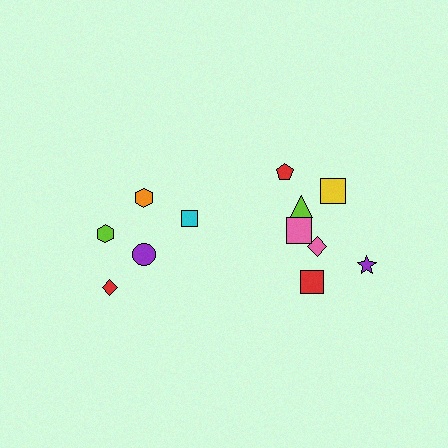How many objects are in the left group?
There are 5 objects.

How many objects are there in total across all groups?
There are 13 objects.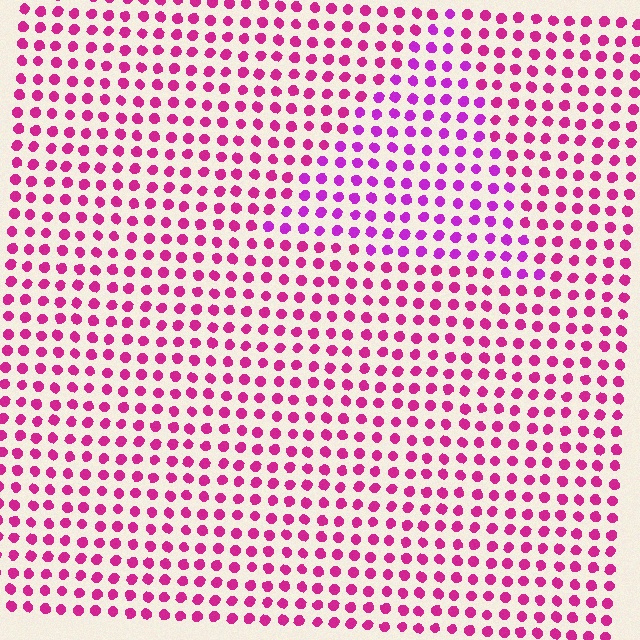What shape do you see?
I see a triangle.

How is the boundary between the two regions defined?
The boundary is defined purely by a slight shift in hue (about 27 degrees). Spacing, size, and orientation are identical on both sides.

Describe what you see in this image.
The image is filled with small magenta elements in a uniform arrangement. A triangle-shaped region is visible where the elements are tinted to a slightly different hue, forming a subtle color boundary.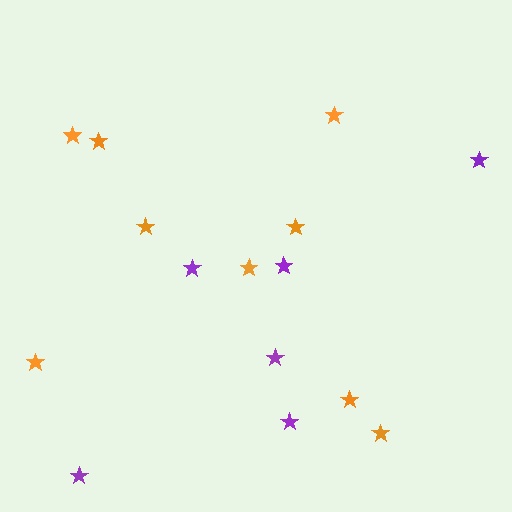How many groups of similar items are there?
There are 2 groups: one group of orange stars (9) and one group of purple stars (6).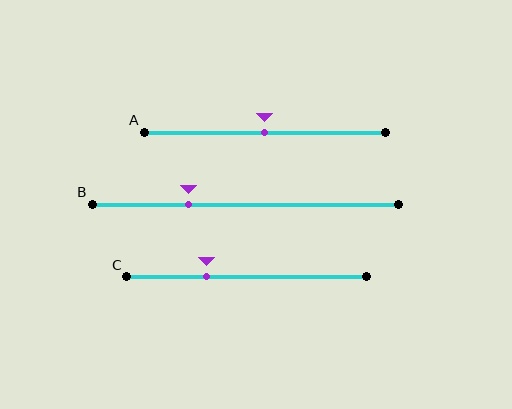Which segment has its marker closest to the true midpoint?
Segment A has its marker closest to the true midpoint.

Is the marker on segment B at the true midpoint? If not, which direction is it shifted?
No, the marker on segment B is shifted to the left by about 19% of the segment length.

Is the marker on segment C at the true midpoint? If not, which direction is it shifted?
No, the marker on segment C is shifted to the left by about 17% of the segment length.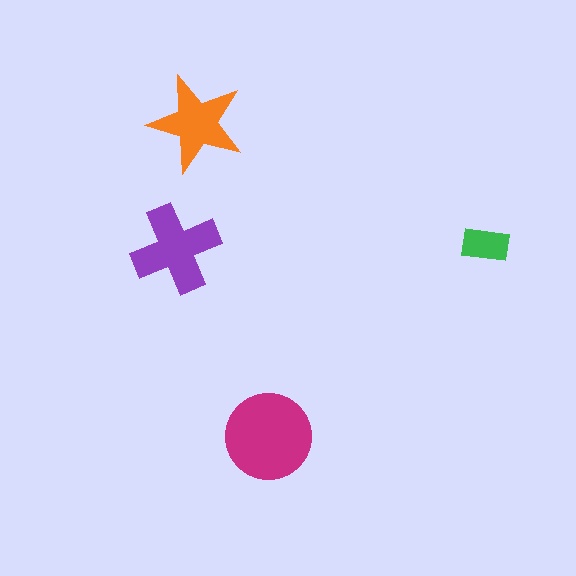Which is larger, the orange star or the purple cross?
The purple cross.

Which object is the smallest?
The green rectangle.